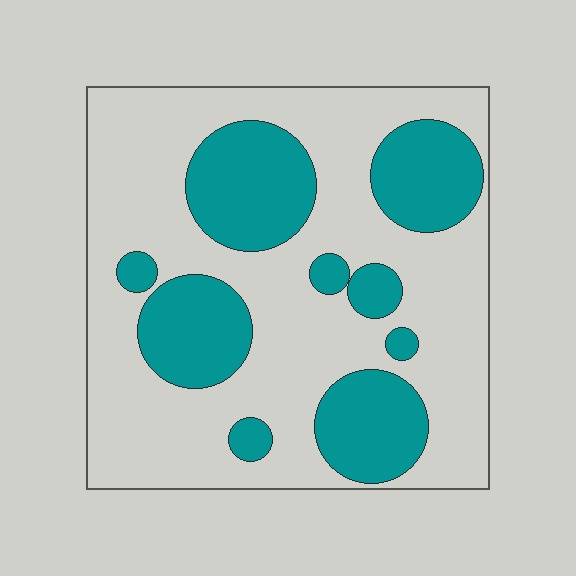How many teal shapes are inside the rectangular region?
9.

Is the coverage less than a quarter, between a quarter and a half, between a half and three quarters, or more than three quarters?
Between a quarter and a half.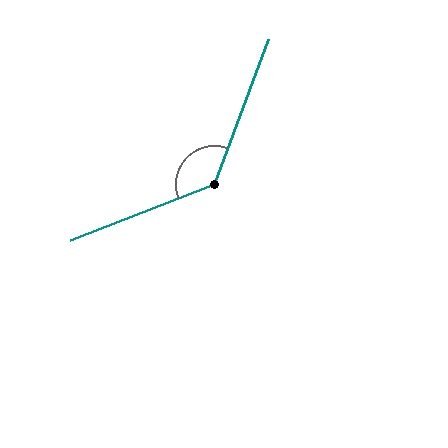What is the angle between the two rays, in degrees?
Approximately 132 degrees.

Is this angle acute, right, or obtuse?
It is obtuse.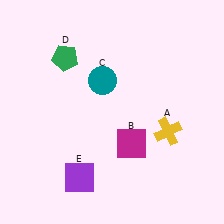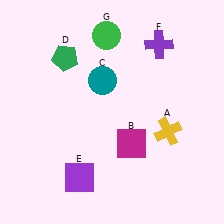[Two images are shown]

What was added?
A purple cross (F), a green circle (G) were added in Image 2.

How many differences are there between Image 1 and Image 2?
There are 2 differences between the two images.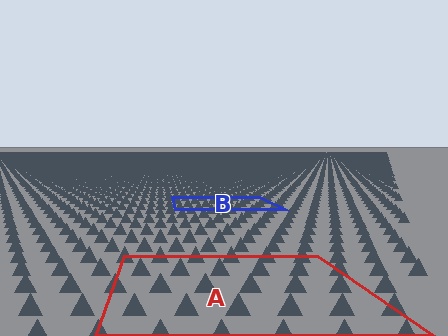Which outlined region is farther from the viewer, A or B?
Region B is farther from the viewer — the texture elements inside it appear smaller and more densely packed.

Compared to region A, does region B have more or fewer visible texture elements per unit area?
Region B has more texture elements per unit area — they are packed more densely because it is farther away.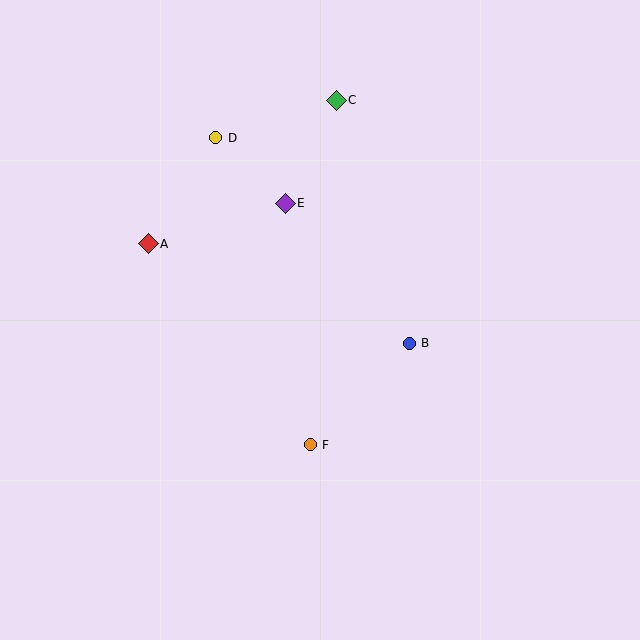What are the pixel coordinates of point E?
Point E is at (285, 203).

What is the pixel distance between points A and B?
The distance between A and B is 280 pixels.